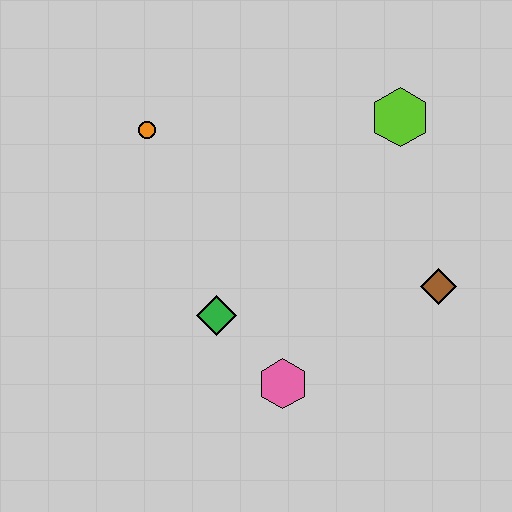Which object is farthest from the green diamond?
The lime hexagon is farthest from the green diamond.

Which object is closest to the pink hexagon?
The green diamond is closest to the pink hexagon.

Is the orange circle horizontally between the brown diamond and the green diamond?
No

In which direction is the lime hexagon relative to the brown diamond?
The lime hexagon is above the brown diamond.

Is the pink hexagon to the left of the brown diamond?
Yes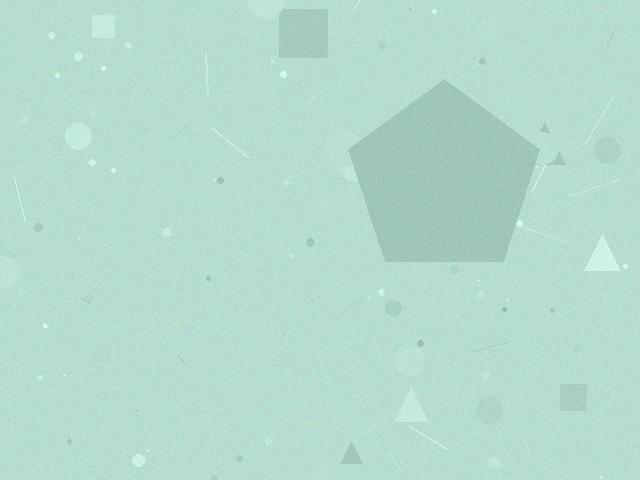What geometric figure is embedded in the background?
A pentagon is embedded in the background.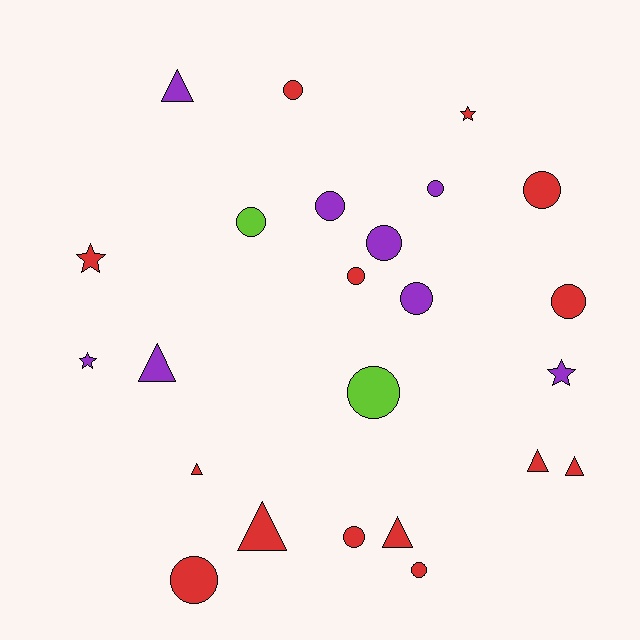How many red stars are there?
There are 2 red stars.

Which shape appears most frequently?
Circle, with 13 objects.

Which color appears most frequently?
Red, with 14 objects.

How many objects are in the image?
There are 24 objects.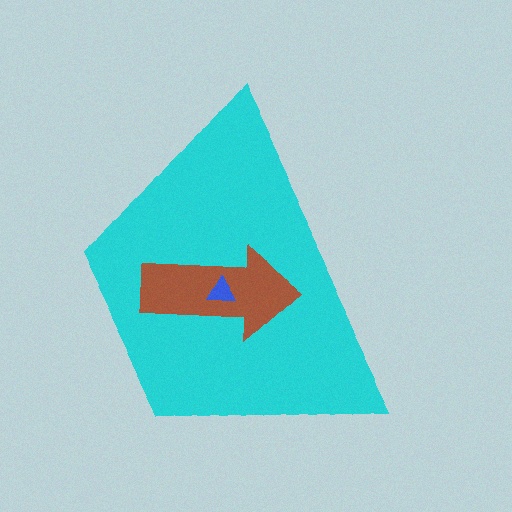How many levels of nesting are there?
3.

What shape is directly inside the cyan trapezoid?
The brown arrow.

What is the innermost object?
The blue triangle.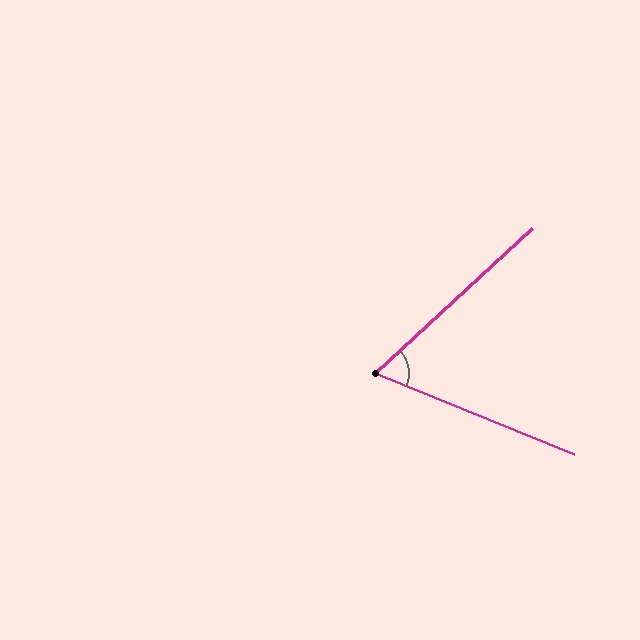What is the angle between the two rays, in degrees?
Approximately 65 degrees.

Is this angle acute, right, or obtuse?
It is acute.